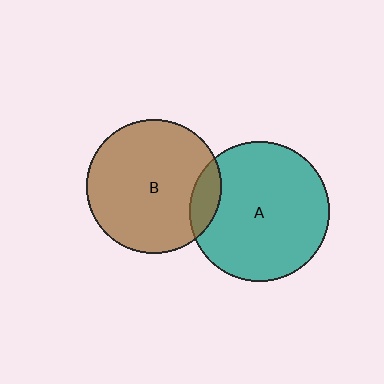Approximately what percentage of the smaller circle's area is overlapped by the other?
Approximately 10%.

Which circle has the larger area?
Circle A (teal).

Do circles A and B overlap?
Yes.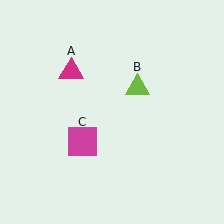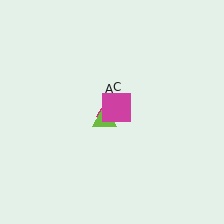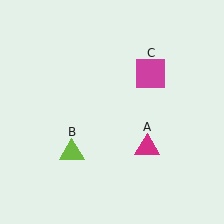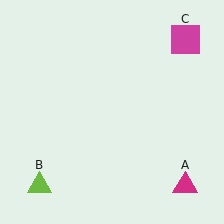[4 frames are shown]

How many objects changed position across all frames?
3 objects changed position: magenta triangle (object A), lime triangle (object B), magenta square (object C).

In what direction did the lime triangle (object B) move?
The lime triangle (object B) moved down and to the left.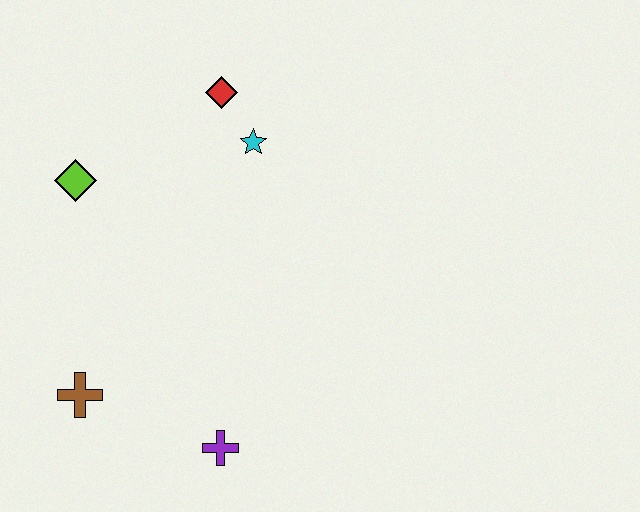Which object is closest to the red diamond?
The cyan star is closest to the red diamond.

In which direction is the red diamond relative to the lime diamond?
The red diamond is to the right of the lime diamond.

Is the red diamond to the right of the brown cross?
Yes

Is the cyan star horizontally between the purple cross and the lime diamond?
No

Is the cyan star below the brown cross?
No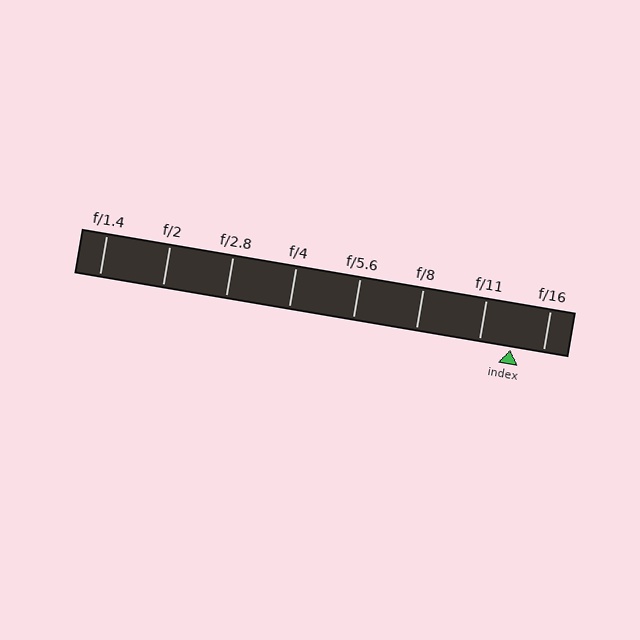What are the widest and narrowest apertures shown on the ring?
The widest aperture shown is f/1.4 and the narrowest is f/16.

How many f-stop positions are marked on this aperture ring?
There are 8 f-stop positions marked.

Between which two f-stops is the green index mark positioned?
The index mark is between f/11 and f/16.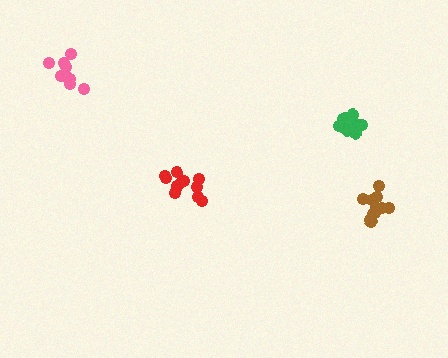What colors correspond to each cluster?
The clusters are colored: green, pink, red, brown.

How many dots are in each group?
Group 1: 11 dots, Group 2: 9 dots, Group 3: 11 dots, Group 4: 11 dots (42 total).